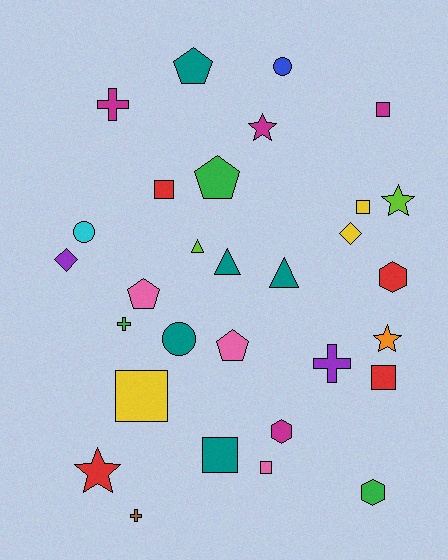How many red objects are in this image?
There are 4 red objects.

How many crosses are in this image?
There are 4 crosses.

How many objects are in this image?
There are 30 objects.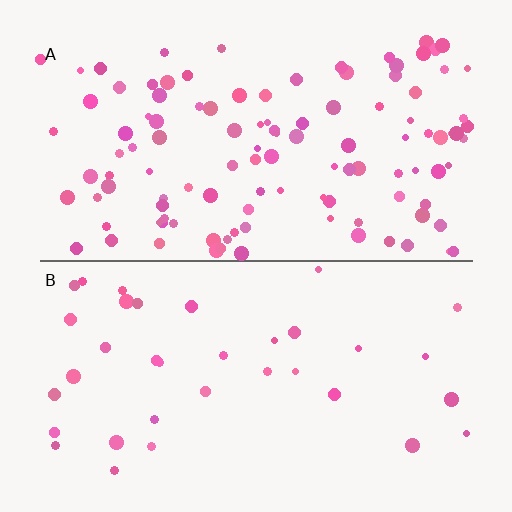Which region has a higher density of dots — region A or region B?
A (the top).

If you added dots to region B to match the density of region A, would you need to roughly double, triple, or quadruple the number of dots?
Approximately triple.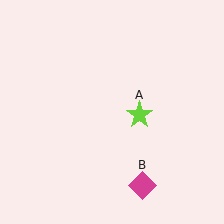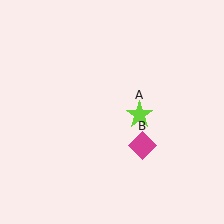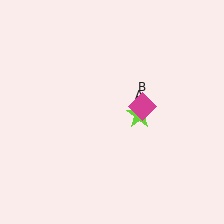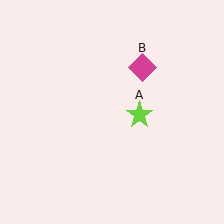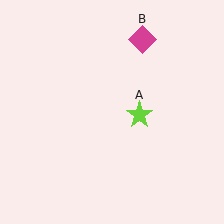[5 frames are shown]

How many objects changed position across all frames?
1 object changed position: magenta diamond (object B).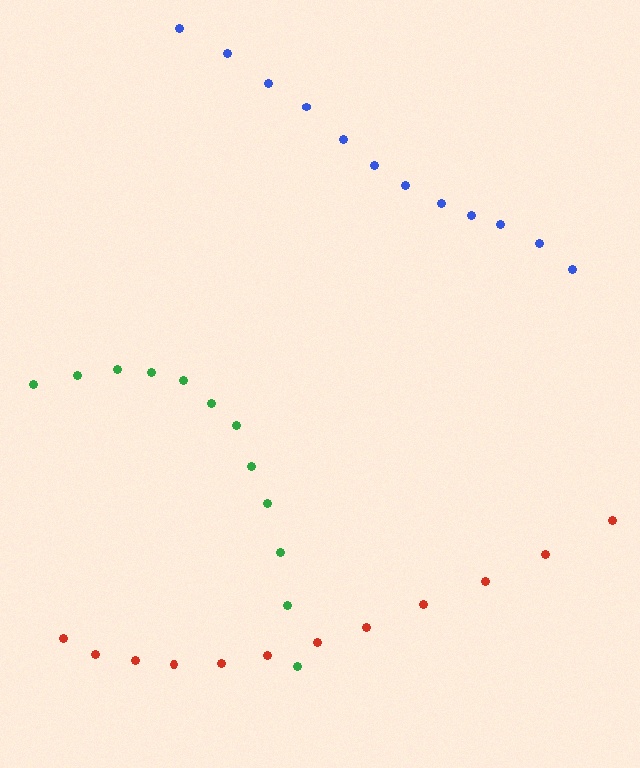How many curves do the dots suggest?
There are 3 distinct paths.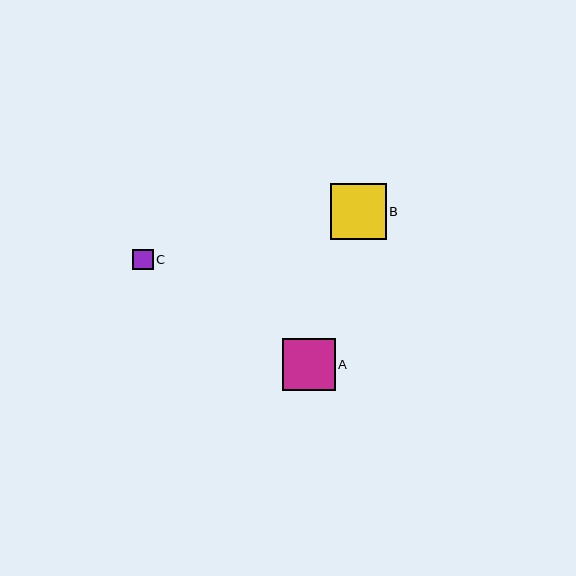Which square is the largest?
Square B is the largest with a size of approximately 56 pixels.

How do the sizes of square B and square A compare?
Square B and square A are approximately the same size.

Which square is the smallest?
Square C is the smallest with a size of approximately 21 pixels.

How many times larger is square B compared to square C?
Square B is approximately 2.7 times the size of square C.